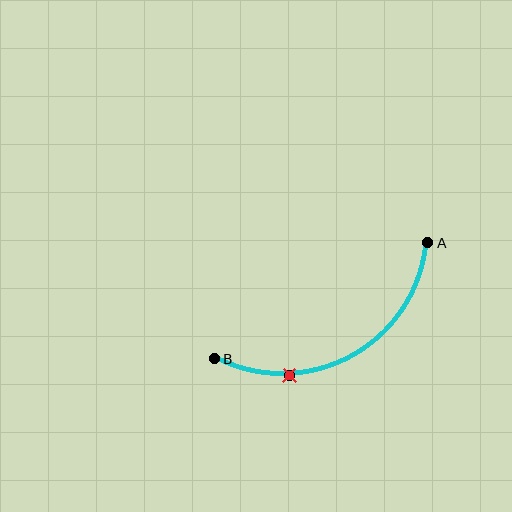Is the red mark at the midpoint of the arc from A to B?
No. The red mark lies on the arc but is closer to endpoint B. The arc midpoint would be at the point on the curve equidistant along the arc from both A and B.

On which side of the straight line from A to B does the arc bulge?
The arc bulges below the straight line connecting A and B.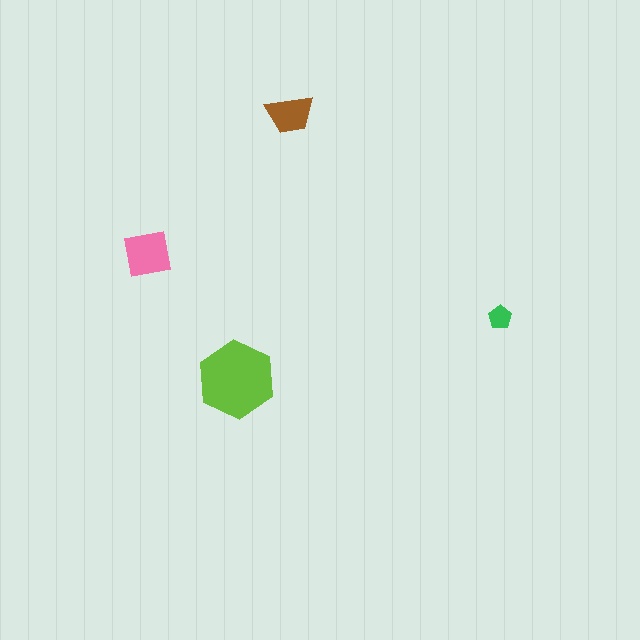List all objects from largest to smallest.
The lime hexagon, the pink square, the brown trapezoid, the green pentagon.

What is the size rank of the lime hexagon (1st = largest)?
1st.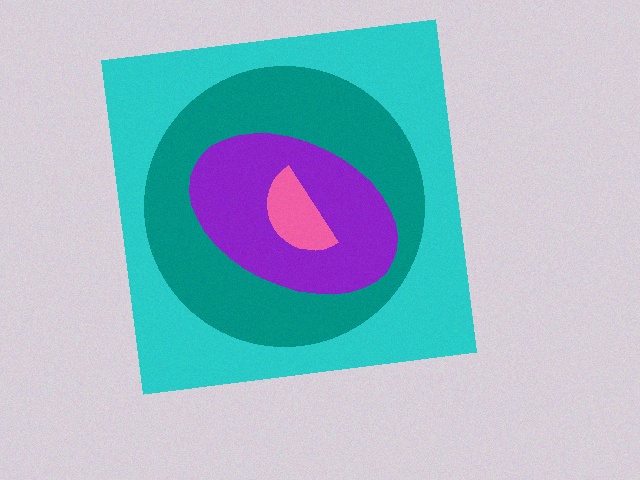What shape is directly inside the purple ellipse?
The pink semicircle.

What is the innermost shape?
The pink semicircle.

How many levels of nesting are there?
4.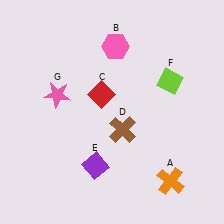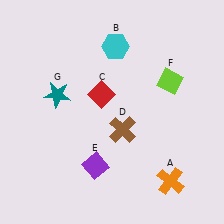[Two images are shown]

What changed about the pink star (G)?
In Image 1, G is pink. In Image 2, it changed to teal.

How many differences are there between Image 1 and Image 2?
There are 2 differences between the two images.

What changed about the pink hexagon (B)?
In Image 1, B is pink. In Image 2, it changed to cyan.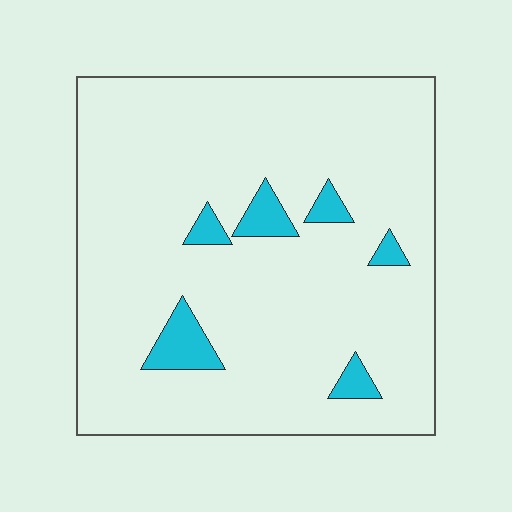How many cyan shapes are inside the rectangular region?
6.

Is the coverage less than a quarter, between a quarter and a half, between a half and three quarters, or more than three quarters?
Less than a quarter.